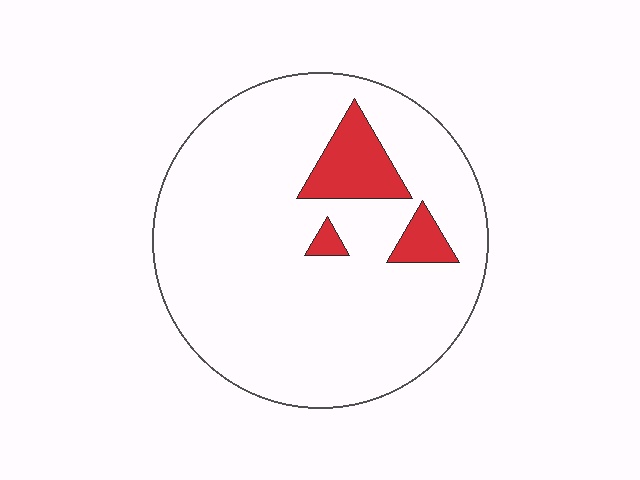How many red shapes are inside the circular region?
3.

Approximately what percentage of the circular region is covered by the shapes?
Approximately 10%.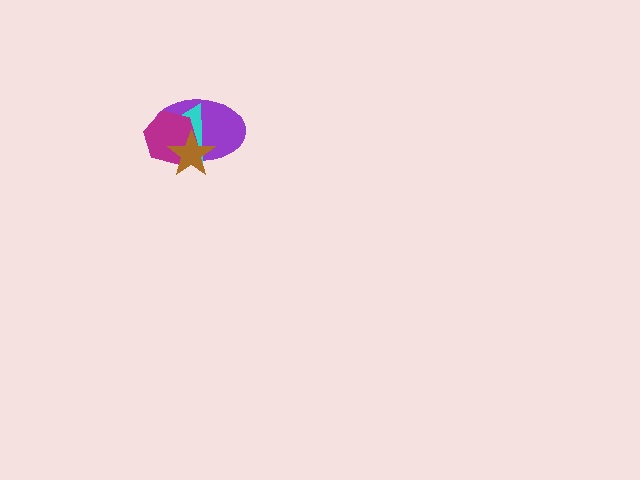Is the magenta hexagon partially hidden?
Yes, it is partially covered by another shape.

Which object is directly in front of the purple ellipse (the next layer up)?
The cyan triangle is directly in front of the purple ellipse.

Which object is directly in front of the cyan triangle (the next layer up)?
The magenta hexagon is directly in front of the cyan triangle.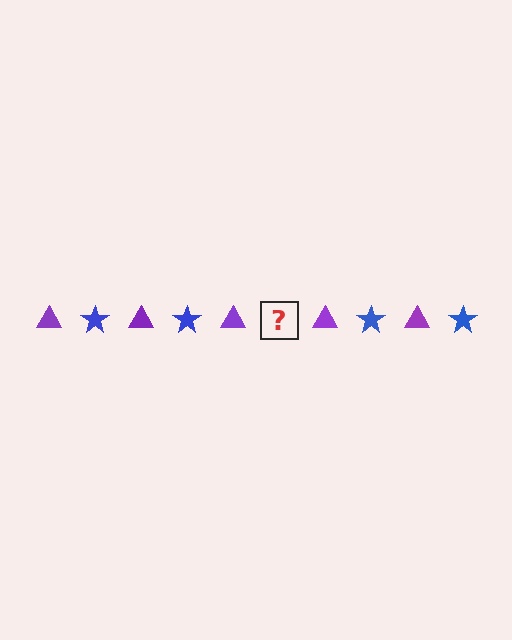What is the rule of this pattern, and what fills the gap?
The rule is that the pattern alternates between purple triangle and blue star. The gap should be filled with a blue star.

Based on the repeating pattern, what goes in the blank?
The blank should be a blue star.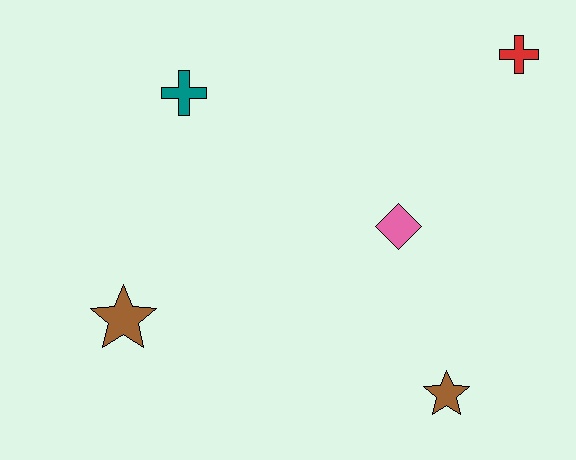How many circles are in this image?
There are no circles.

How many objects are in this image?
There are 5 objects.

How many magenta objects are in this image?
There are no magenta objects.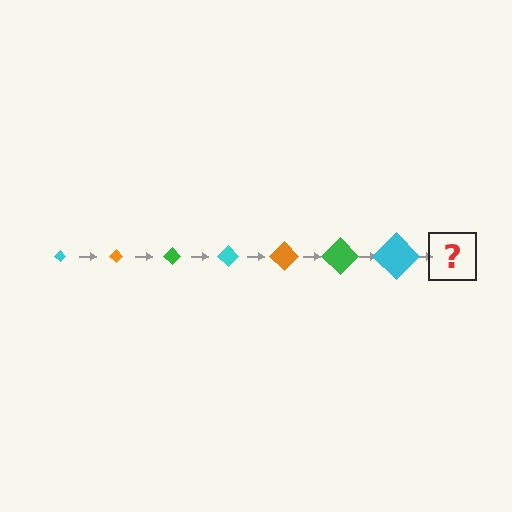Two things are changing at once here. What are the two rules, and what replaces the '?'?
The two rules are that the diamond grows larger each step and the color cycles through cyan, orange, and green. The '?' should be an orange diamond, larger than the previous one.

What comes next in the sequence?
The next element should be an orange diamond, larger than the previous one.